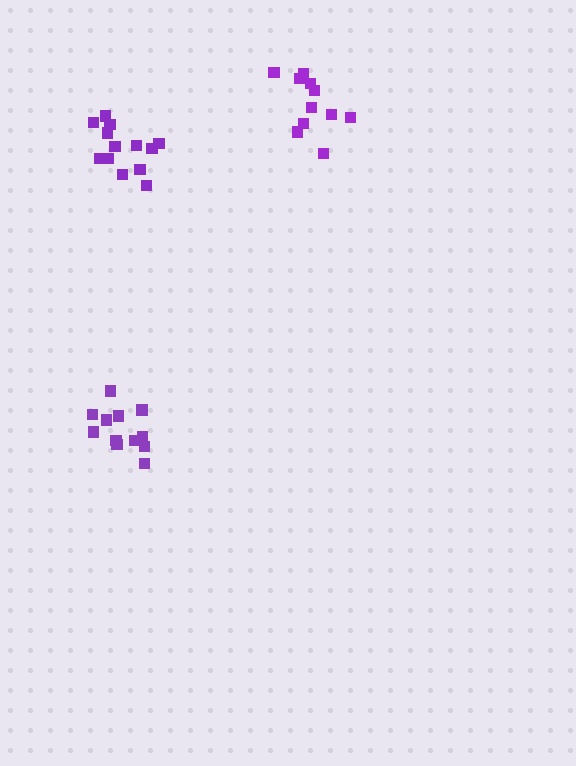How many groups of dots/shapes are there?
There are 3 groups.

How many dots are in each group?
Group 1: 11 dots, Group 2: 12 dots, Group 3: 13 dots (36 total).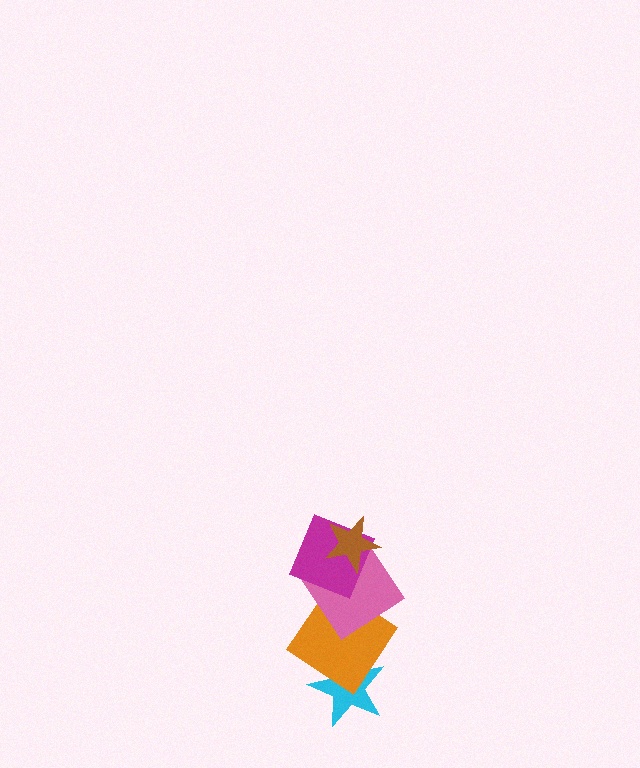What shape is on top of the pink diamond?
The magenta square is on top of the pink diamond.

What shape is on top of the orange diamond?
The pink diamond is on top of the orange diamond.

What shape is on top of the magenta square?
The brown star is on top of the magenta square.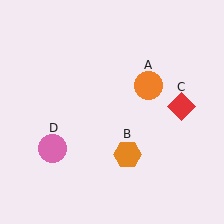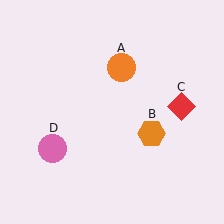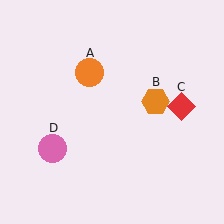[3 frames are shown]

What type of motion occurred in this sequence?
The orange circle (object A), orange hexagon (object B) rotated counterclockwise around the center of the scene.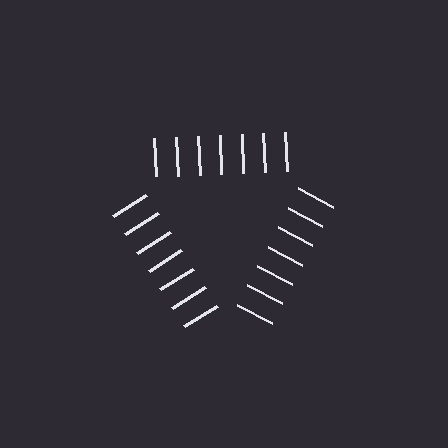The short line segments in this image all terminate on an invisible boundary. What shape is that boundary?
An illusory triangle — the line segments terminate on its edges but no continuous stroke is drawn.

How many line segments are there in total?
21 — 7 along each of the 3 edges.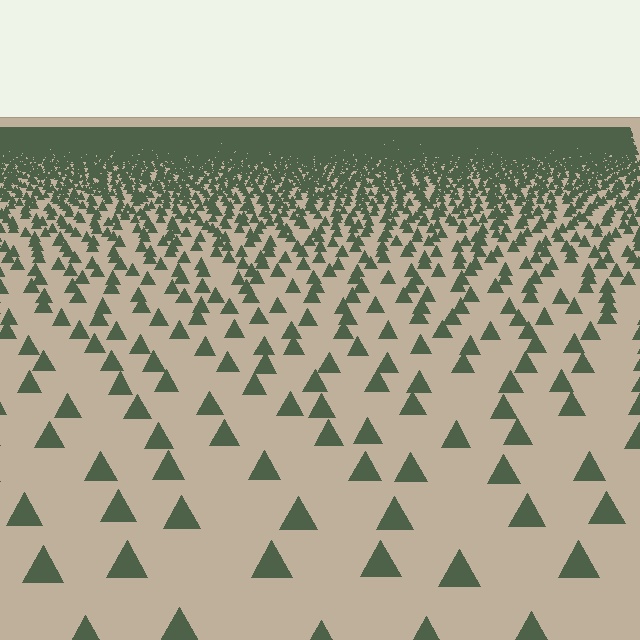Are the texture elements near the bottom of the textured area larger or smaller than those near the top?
Larger. Near the bottom, elements are closer to the viewer and appear at a bigger on-screen size.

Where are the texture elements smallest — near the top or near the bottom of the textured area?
Near the top.